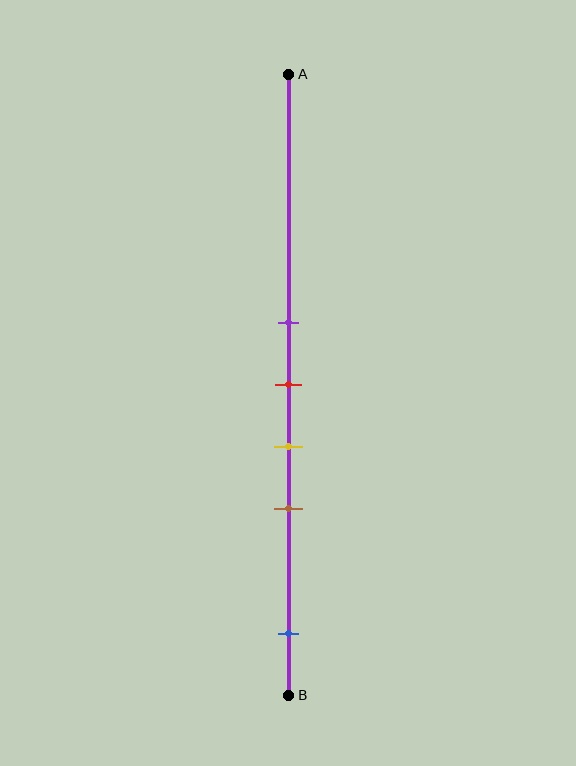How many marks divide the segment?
There are 5 marks dividing the segment.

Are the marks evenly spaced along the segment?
No, the marks are not evenly spaced.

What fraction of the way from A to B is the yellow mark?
The yellow mark is approximately 60% (0.6) of the way from A to B.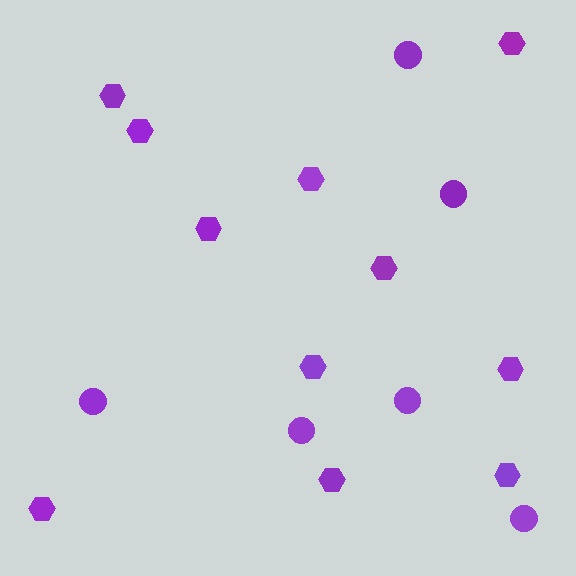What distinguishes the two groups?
There are 2 groups: one group of hexagons (11) and one group of circles (6).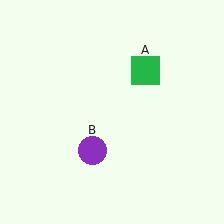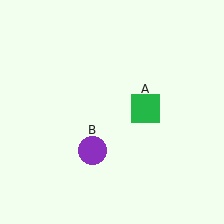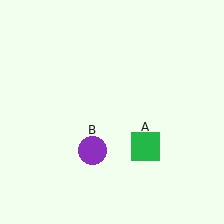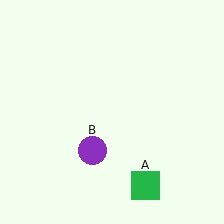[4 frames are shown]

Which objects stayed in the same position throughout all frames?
Purple circle (object B) remained stationary.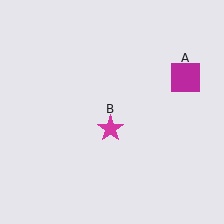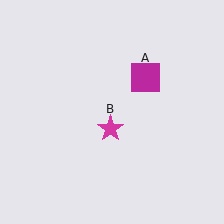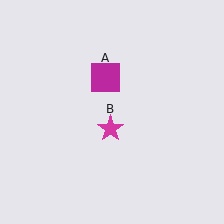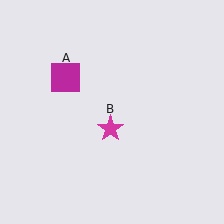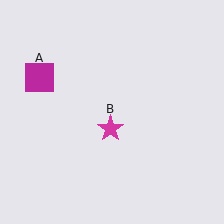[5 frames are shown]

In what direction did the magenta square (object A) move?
The magenta square (object A) moved left.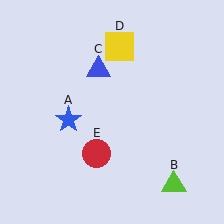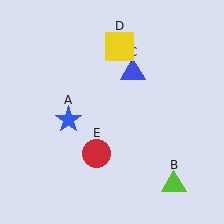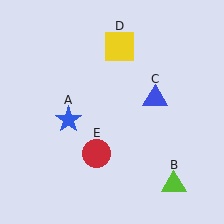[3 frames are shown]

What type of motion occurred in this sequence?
The blue triangle (object C) rotated clockwise around the center of the scene.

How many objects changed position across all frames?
1 object changed position: blue triangle (object C).